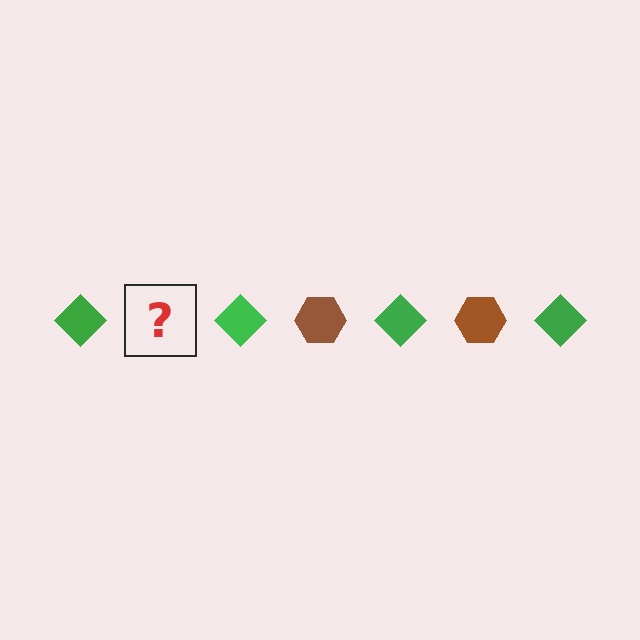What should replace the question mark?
The question mark should be replaced with a brown hexagon.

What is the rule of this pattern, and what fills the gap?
The rule is that the pattern alternates between green diamond and brown hexagon. The gap should be filled with a brown hexagon.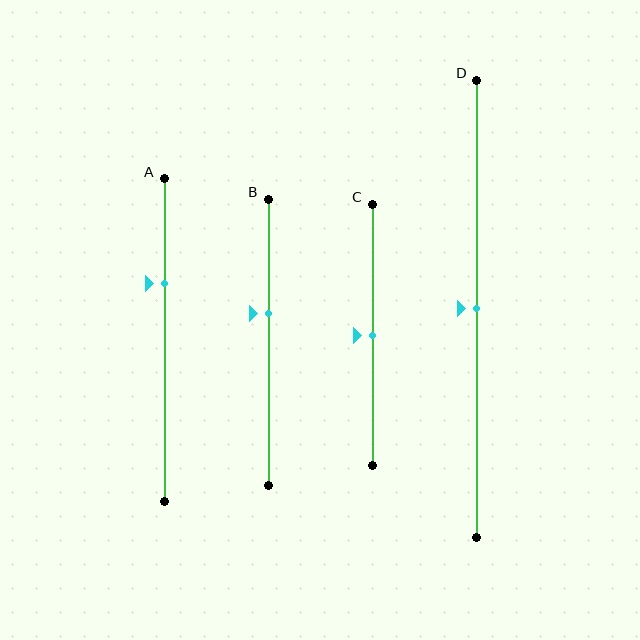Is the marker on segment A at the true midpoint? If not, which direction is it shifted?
No, the marker on segment A is shifted upward by about 18% of the segment length.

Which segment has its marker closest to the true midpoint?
Segment C has its marker closest to the true midpoint.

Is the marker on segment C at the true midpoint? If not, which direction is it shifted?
Yes, the marker on segment C is at the true midpoint.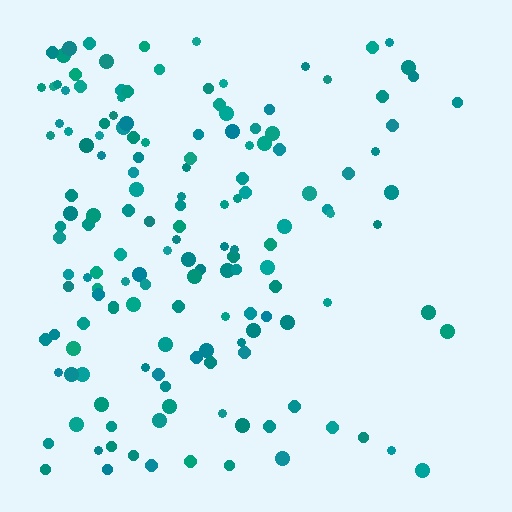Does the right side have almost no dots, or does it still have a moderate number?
Still a moderate number, just noticeably fewer than the left.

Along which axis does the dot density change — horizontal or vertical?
Horizontal.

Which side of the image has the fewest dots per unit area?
The right.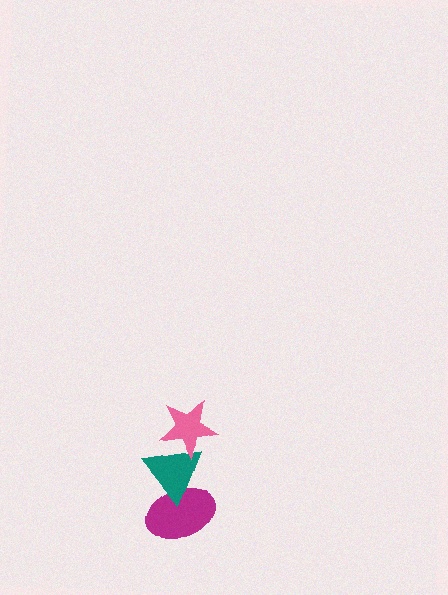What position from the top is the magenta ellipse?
The magenta ellipse is 3rd from the top.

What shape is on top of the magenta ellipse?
The teal triangle is on top of the magenta ellipse.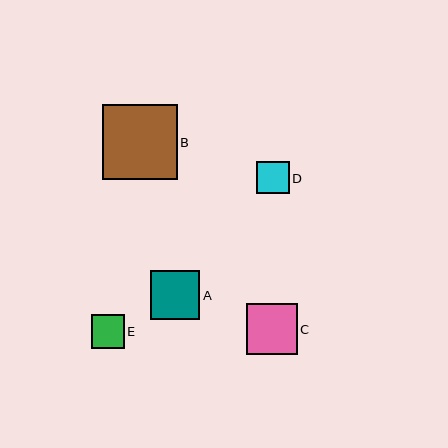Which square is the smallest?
Square D is the smallest with a size of approximately 32 pixels.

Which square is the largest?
Square B is the largest with a size of approximately 75 pixels.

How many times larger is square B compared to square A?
Square B is approximately 1.5 times the size of square A.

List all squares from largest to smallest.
From largest to smallest: B, C, A, E, D.